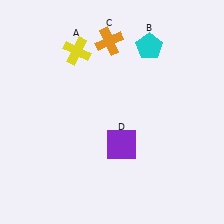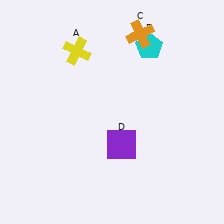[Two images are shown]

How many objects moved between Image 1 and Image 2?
1 object moved between the two images.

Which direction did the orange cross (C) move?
The orange cross (C) moved right.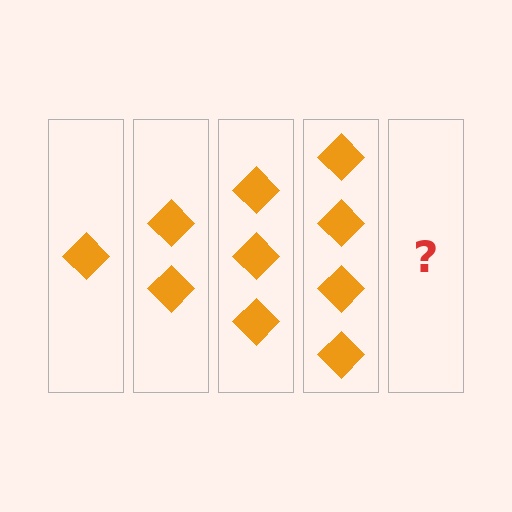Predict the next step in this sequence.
The next step is 5 diamonds.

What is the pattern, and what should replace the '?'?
The pattern is that each step adds one more diamond. The '?' should be 5 diamonds.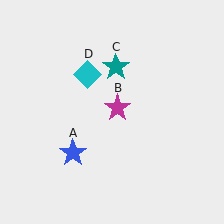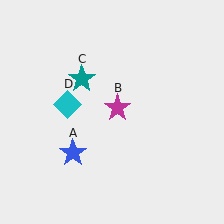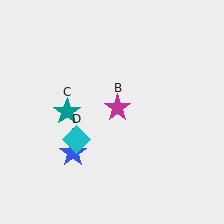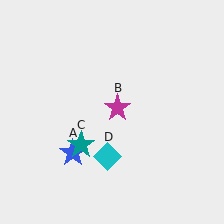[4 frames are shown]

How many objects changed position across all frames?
2 objects changed position: teal star (object C), cyan diamond (object D).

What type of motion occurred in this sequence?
The teal star (object C), cyan diamond (object D) rotated counterclockwise around the center of the scene.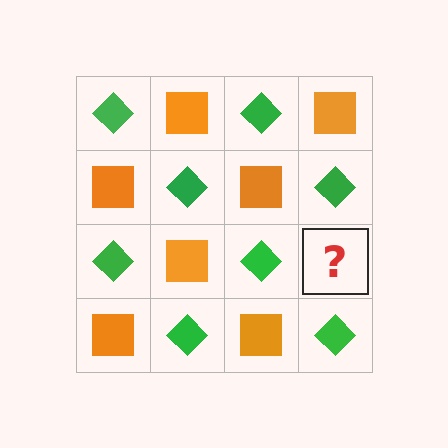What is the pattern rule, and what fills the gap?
The rule is that it alternates green diamond and orange square in a checkerboard pattern. The gap should be filled with an orange square.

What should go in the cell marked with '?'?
The missing cell should contain an orange square.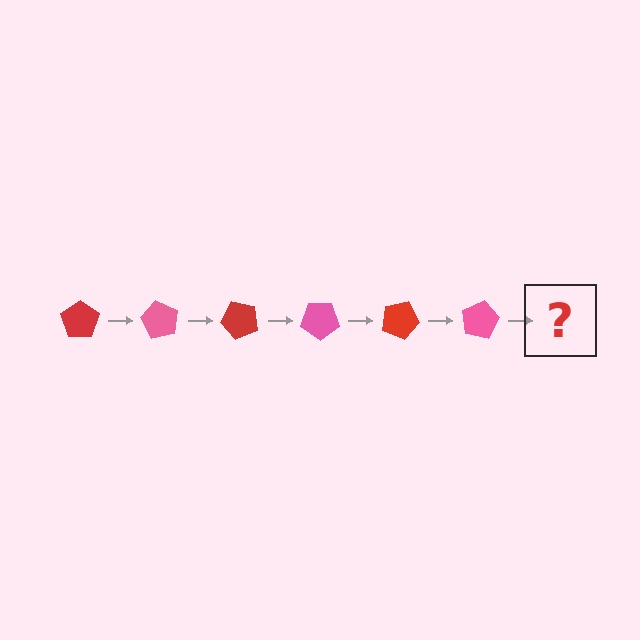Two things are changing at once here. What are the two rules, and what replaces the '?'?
The two rules are that it rotates 60 degrees each step and the color cycles through red and pink. The '?' should be a red pentagon, rotated 360 degrees from the start.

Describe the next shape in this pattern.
It should be a red pentagon, rotated 360 degrees from the start.